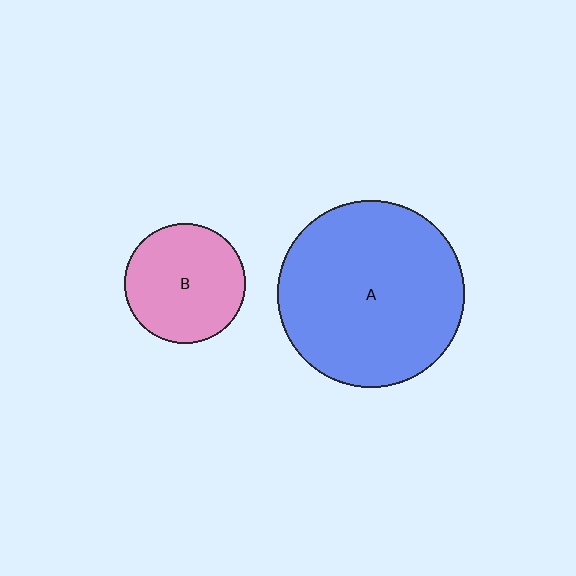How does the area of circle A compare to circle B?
Approximately 2.4 times.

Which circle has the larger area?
Circle A (blue).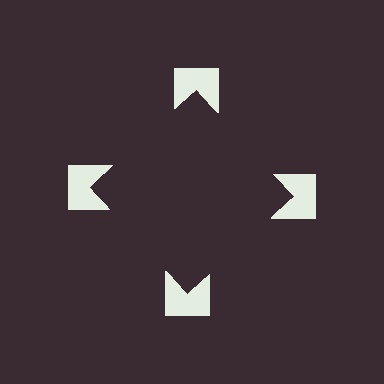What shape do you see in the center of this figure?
An illusory square — its edges are inferred from the aligned wedge cuts in the notched squares, not physically drawn.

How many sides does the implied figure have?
4 sides.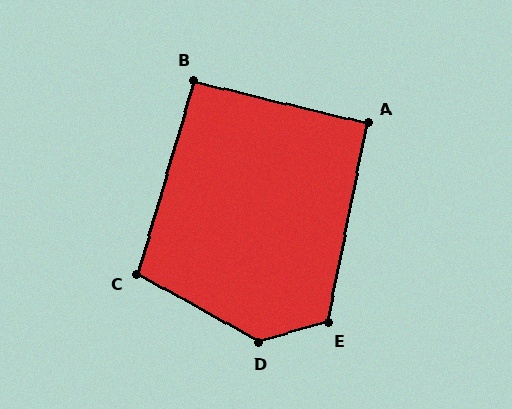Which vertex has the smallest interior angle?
A, at approximately 92 degrees.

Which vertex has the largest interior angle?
D, at approximately 134 degrees.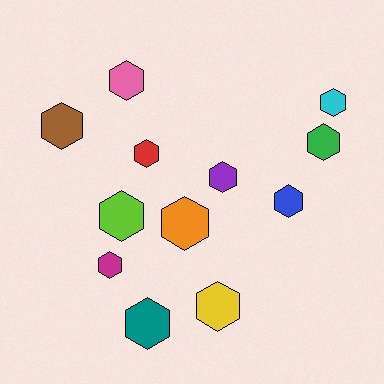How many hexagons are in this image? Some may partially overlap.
There are 12 hexagons.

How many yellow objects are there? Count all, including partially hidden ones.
There is 1 yellow object.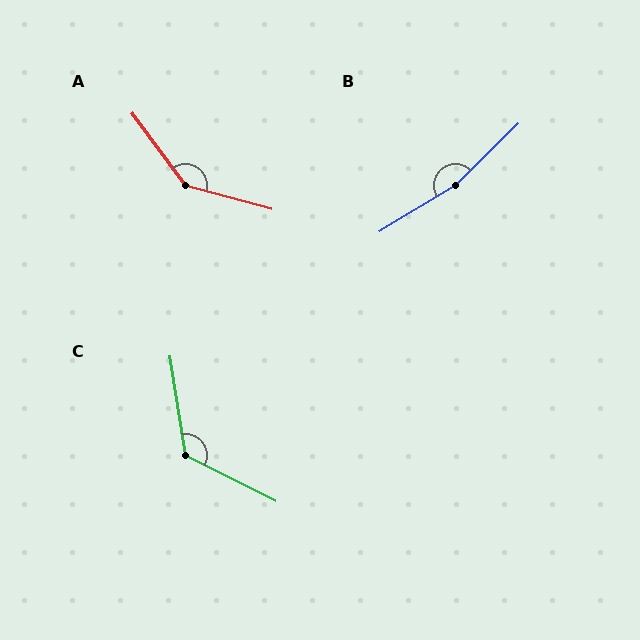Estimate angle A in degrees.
Approximately 142 degrees.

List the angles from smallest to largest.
C (126°), A (142°), B (167°).